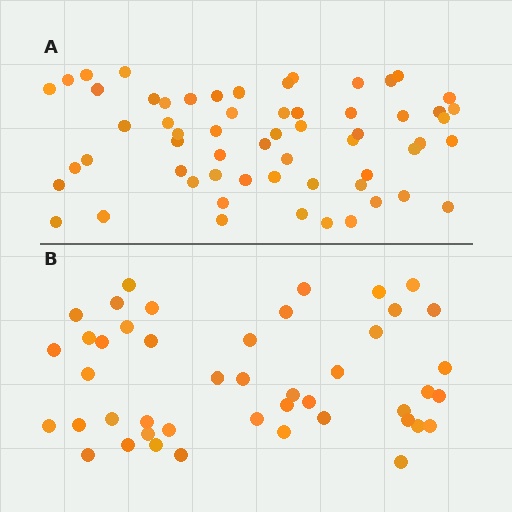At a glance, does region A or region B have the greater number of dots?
Region A (the top region) has more dots.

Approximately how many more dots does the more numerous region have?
Region A has approximately 15 more dots than region B.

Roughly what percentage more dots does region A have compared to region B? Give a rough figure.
About 35% more.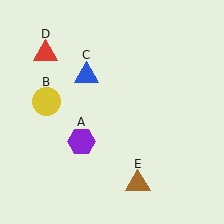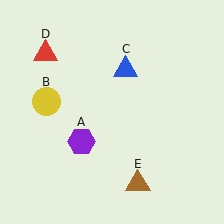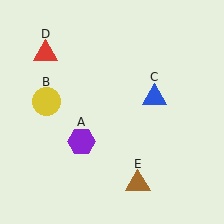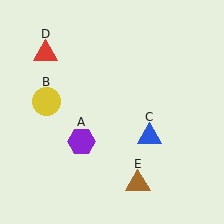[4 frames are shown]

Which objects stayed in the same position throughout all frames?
Purple hexagon (object A) and yellow circle (object B) and red triangle (object D) and brown triangle (object E) remained stationary.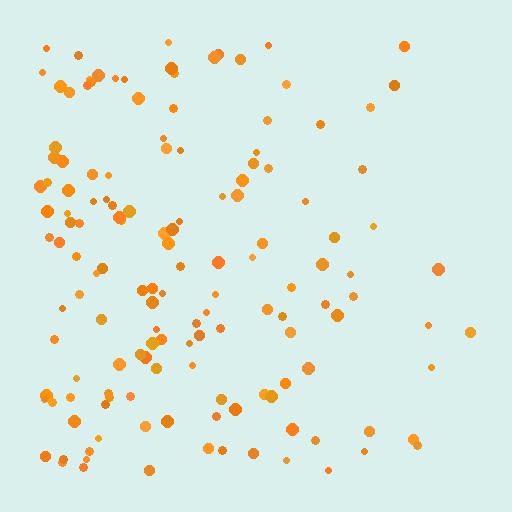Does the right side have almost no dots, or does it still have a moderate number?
Still a moderate number, just noticeably fewer than the left.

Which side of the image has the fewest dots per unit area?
The right.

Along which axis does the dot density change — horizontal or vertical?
Horizontal.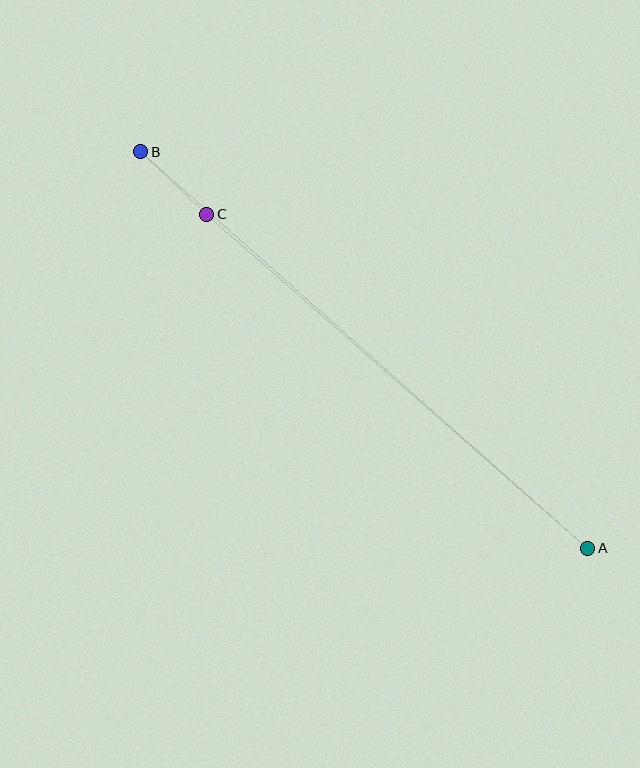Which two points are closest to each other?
Points B and C are closest to each other.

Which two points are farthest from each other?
Points A and B are farthest from each other.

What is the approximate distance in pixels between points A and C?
The distance between A and C is approximately 506 pixels.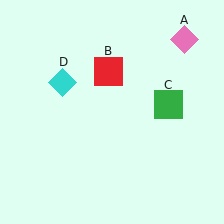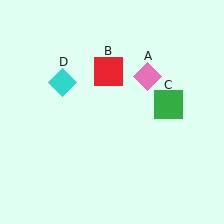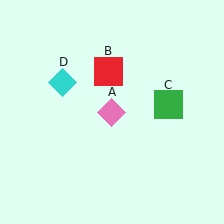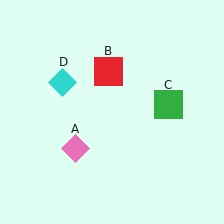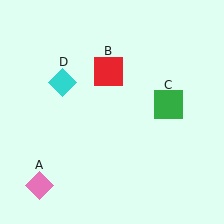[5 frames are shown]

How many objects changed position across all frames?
1 object changed position: pink diamond (object A).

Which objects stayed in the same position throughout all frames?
Red square (object B) and green square (object C) and cyan diamond (object D) remained stationary.